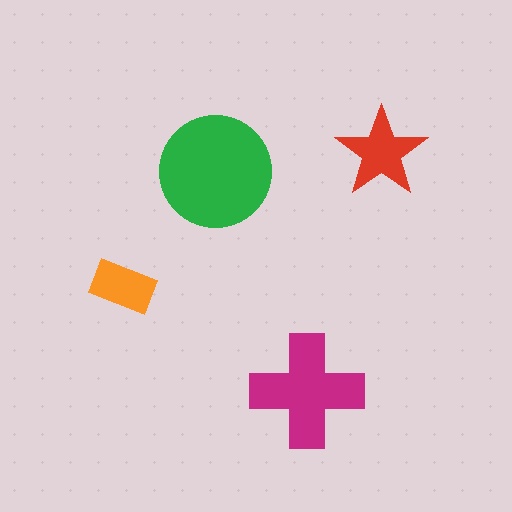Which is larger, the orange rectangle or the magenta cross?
The magenta cross.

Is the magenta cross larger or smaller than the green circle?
Smaller.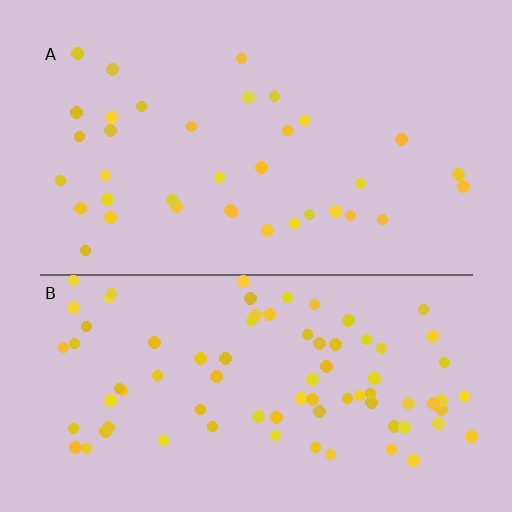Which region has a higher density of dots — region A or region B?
B (the bottom).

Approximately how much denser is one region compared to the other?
Approximately 2.1× — region B over region A.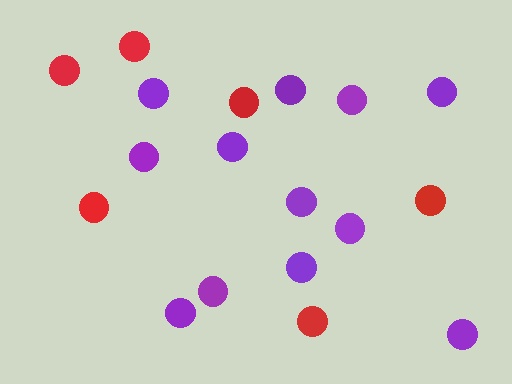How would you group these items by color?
There are 2 groups: one group of red circles (6) and one group of purple circles (12).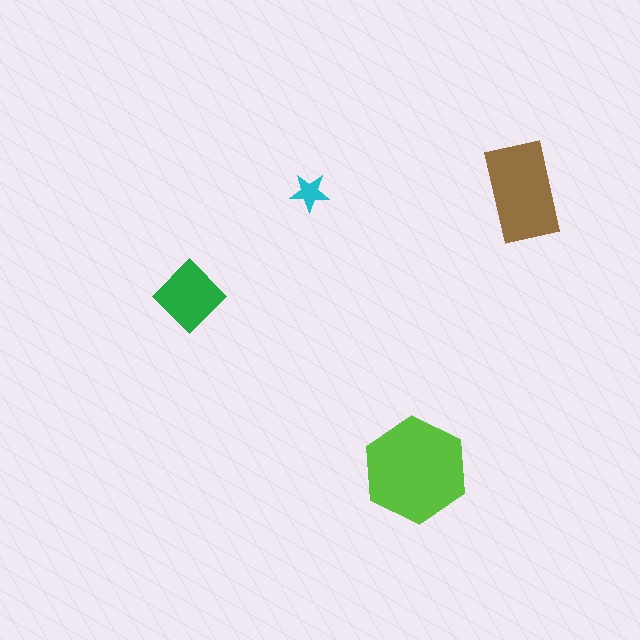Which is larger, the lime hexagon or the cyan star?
The lime hexagon.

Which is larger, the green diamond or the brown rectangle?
The brown rectangle.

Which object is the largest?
The lime hexagon.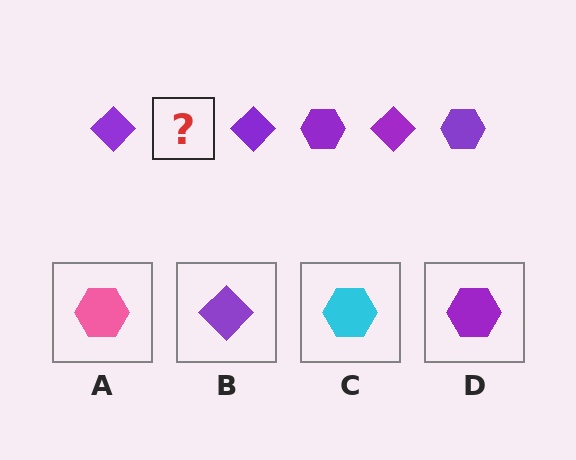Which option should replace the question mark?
Option D.